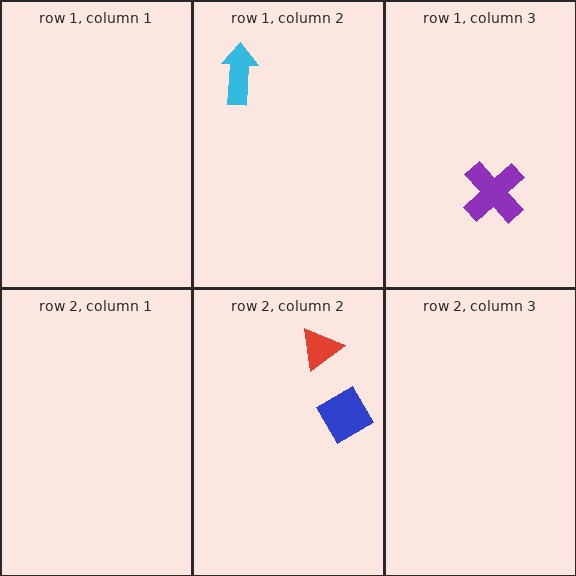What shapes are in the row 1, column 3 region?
The purple cross.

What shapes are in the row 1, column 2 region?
The cyan arrow.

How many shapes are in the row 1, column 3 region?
1.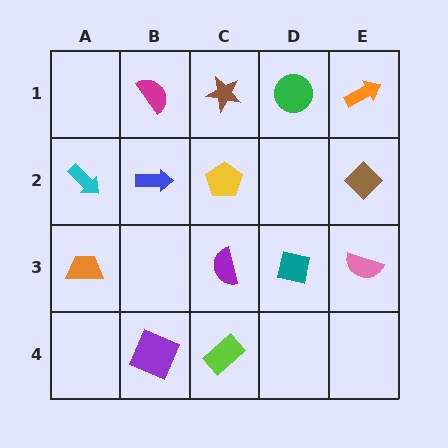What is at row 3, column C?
A purple semicircle.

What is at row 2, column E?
A brown diamond.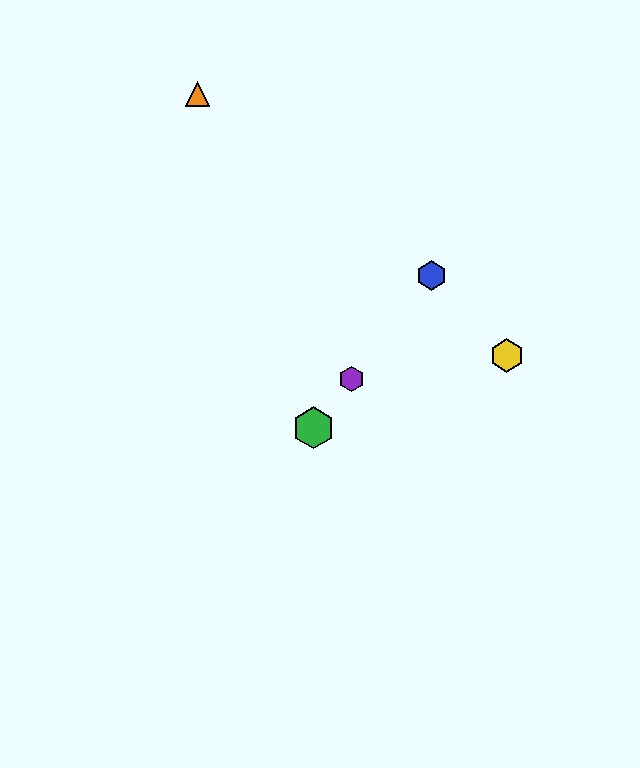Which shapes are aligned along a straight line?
The red triangle, the blue hexagon, the green hexagon, the purple hexagon are aligned along a straight line.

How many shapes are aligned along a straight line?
4 shapes (the red triangle, the blue hexagon, the green hexagon, the purple hexagon) are aligned along a straight line.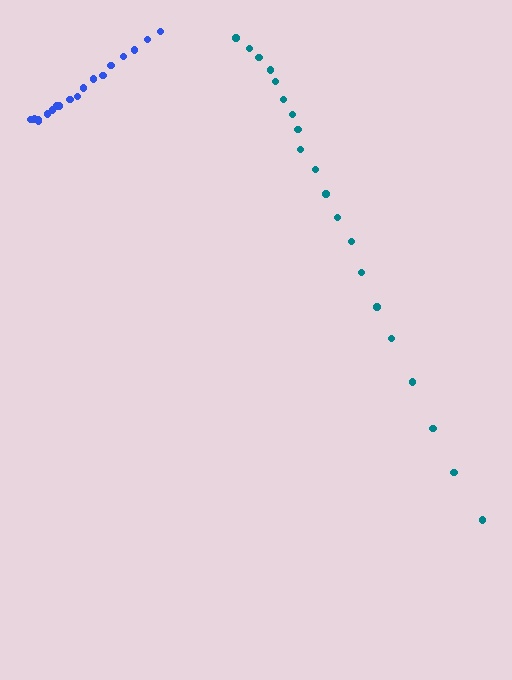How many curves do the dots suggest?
There are 2 distinct paths.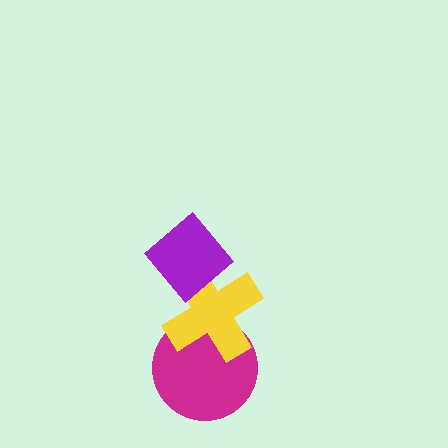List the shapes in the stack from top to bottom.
From top to bottom: the purple diamond, the yellow cross, the magenta circle.